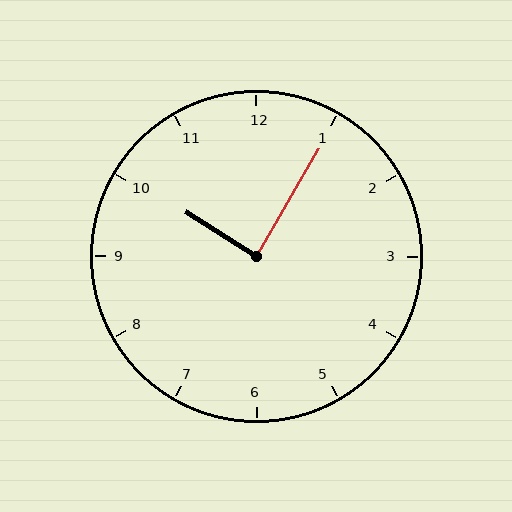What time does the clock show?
10:05.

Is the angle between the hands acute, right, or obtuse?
It is right.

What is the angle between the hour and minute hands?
Approximately 88 degrees.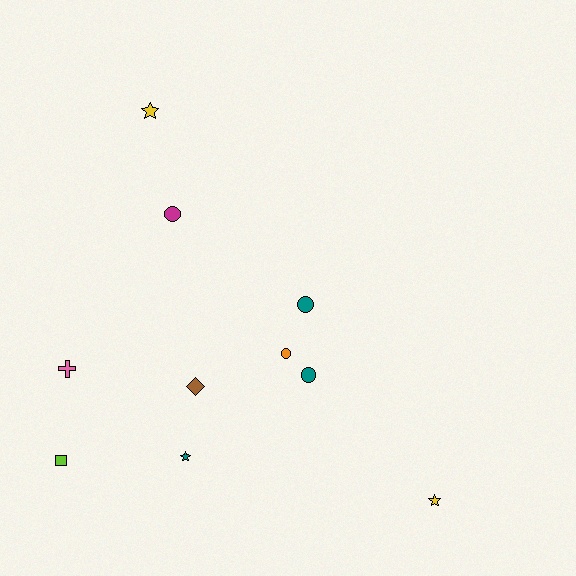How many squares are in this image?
There is 1 square.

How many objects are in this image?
There are 10 objects.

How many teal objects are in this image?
There are 3 teal objects.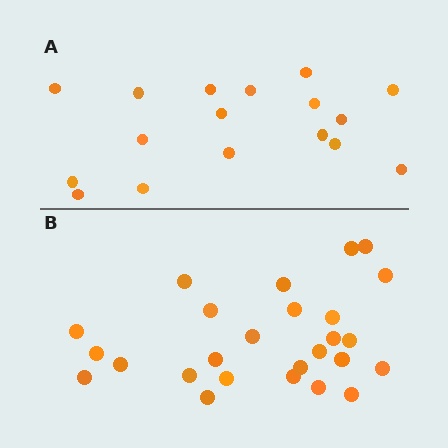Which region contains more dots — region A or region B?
Region B (the bottom region) has more dots.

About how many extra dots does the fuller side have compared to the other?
Region B has roughly 8 or so more dots than region A.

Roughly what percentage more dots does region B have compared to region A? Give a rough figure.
About 55% more.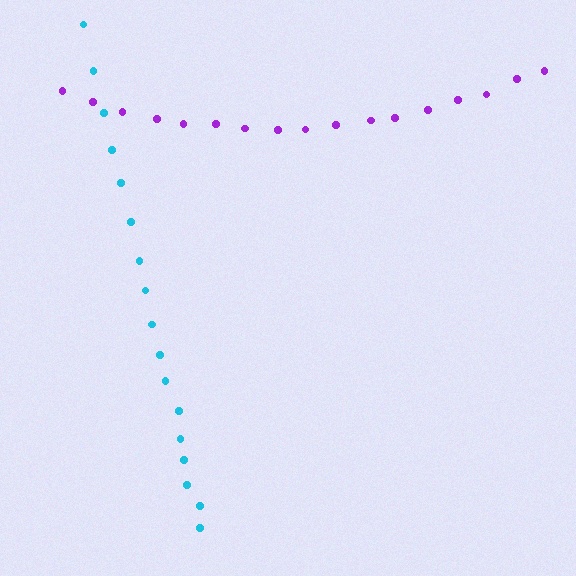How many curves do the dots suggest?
There are 2 distinct paths.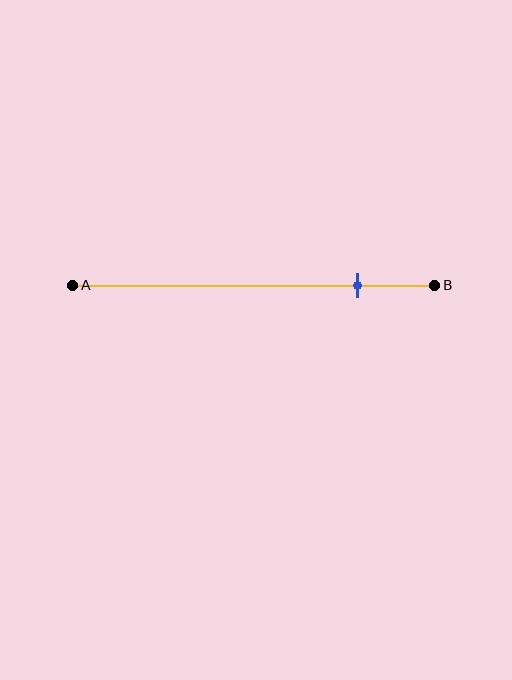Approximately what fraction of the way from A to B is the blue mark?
The blue mark is approximately 80% of the way from A to B.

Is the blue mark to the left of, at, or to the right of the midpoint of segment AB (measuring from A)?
The blue mark is to the right of the midpoint of segment AB.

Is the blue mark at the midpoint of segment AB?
No, the mark is at about 80% from A, not at the 50% midpoint.